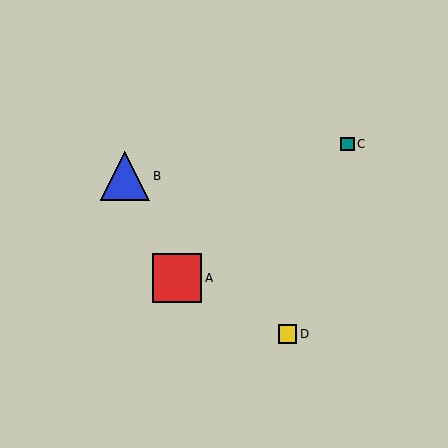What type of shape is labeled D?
Shape D is a yellow square.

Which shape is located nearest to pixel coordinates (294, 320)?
The yellow square (labeled D) at (287, 334) is nearest to that location.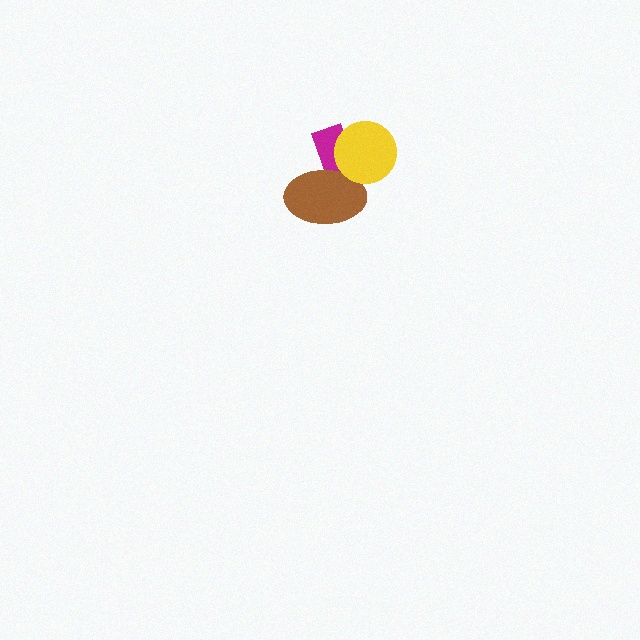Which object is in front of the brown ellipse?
The yellow circle is in front of the brown ellipse.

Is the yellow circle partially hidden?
No, no other shape covers it.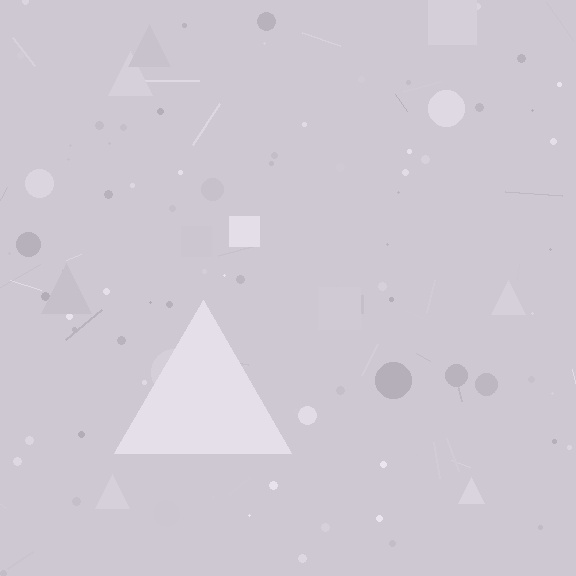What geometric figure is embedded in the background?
A triangle is embedded in the background.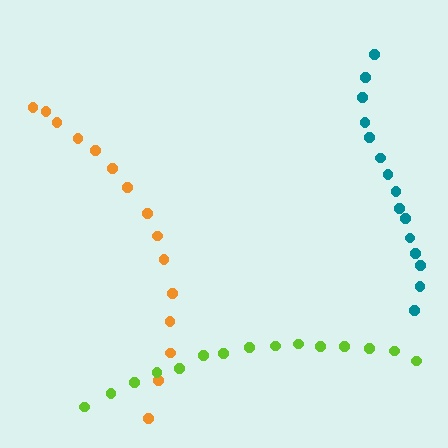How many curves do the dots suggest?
There are 3 distinct paths.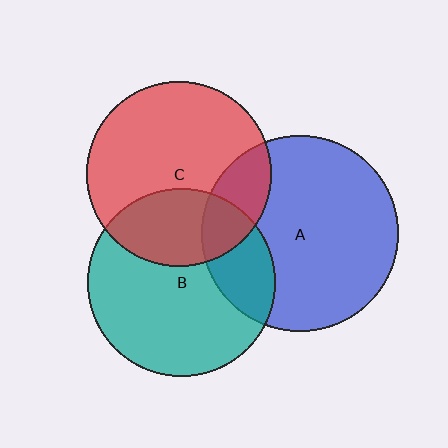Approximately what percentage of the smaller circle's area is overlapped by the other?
Approximately 20%.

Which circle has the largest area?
Circle A (blue).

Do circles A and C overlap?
Yes.